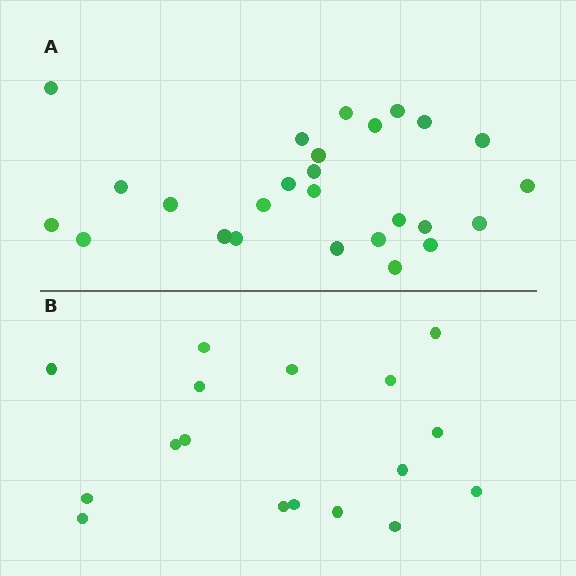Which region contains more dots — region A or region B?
Region A (the top region) has more dots.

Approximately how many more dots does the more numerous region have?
Region A has roughly 8 or so more dots than region B.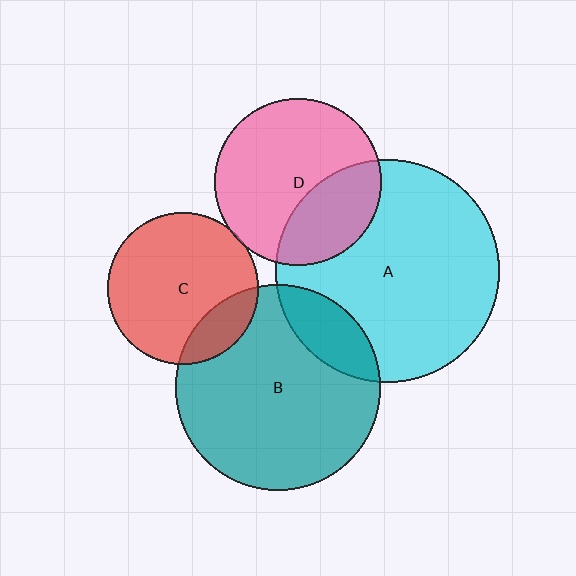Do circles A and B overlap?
Yes.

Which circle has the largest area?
Circle A (cyan).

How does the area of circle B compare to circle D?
Approximately 1.5 times.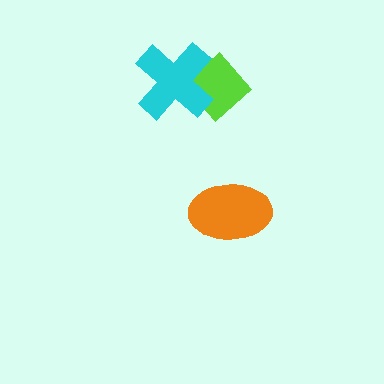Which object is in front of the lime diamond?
The cyan cross is in front of the lime diamond.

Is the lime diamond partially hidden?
Yes, it is partially covered by another shape.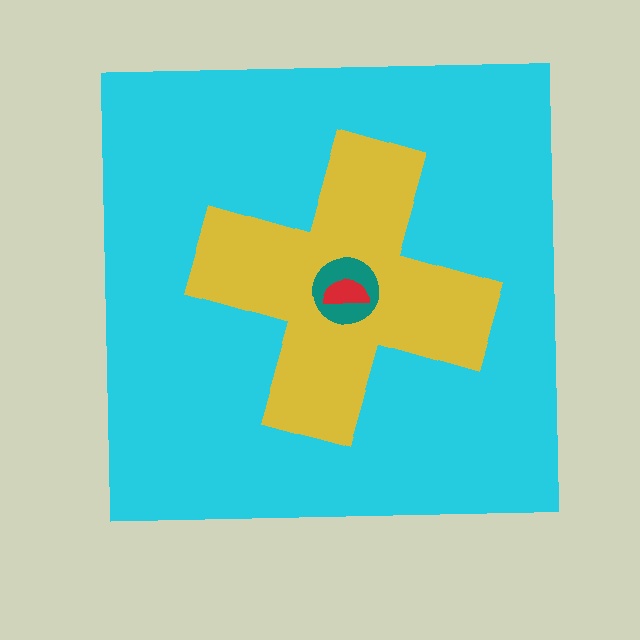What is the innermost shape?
The red semicircle.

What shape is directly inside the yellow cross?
The teal circle.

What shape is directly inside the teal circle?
The red semicircle.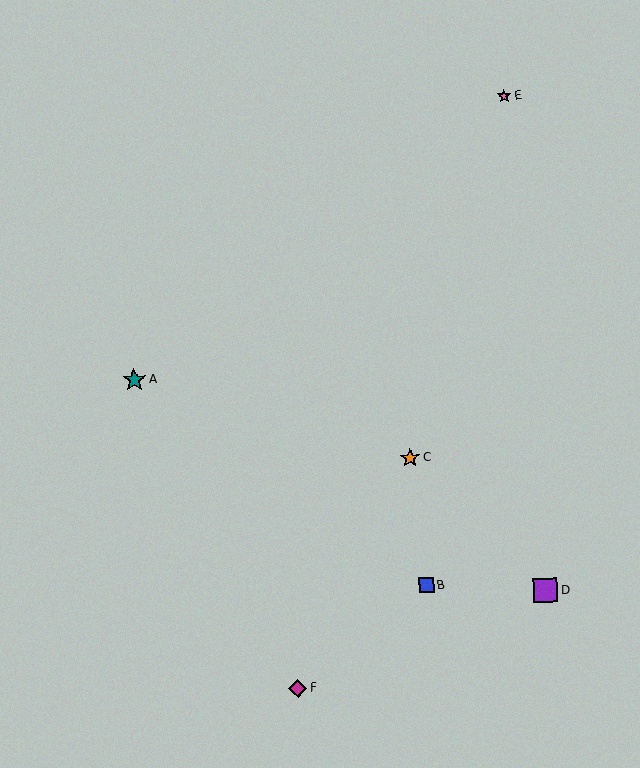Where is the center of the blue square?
The center of the blue square is at (426, 585).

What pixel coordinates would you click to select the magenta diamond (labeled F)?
Click at (298, 688) to select the magenta diamond F.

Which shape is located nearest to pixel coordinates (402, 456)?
The orange star (labeled C) at (410, 458) is nearest to that location.